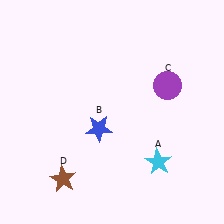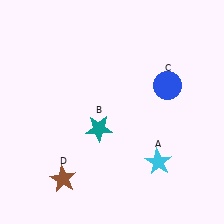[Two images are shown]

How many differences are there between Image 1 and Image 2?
There are 2 differences between the two images.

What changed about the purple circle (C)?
In Image 1, C is purple. In Image 2, it changed to blue.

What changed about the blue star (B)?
In Image 1, B is blue. In Image 2, it changed to teal.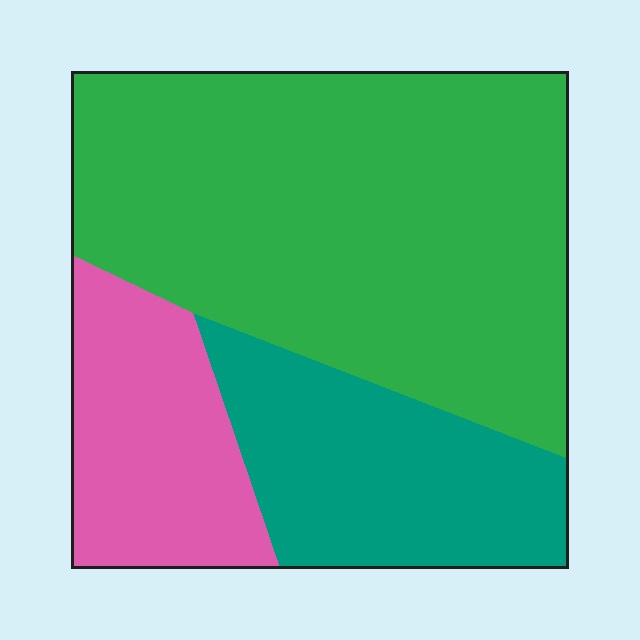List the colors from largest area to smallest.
From largest to smallest: green, teal, pink.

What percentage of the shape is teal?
Teal takes up between a sixth and a third of the shape.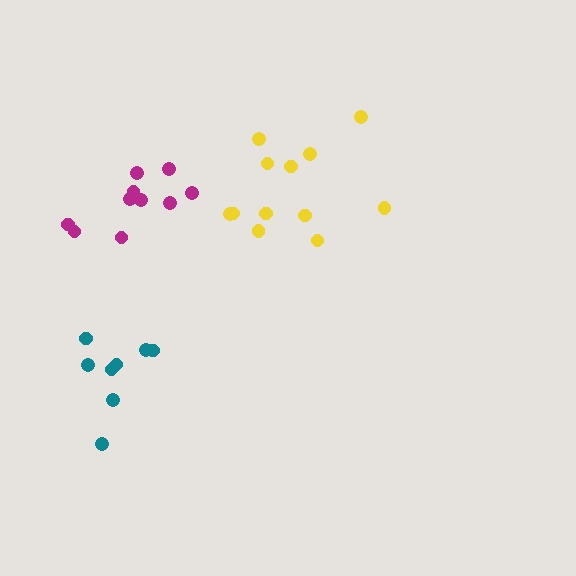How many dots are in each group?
Group 1: 12 dots, Group 2: 10 dots, Group 3: 8 dots (30 total).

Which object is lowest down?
The teal cluster is bottommost.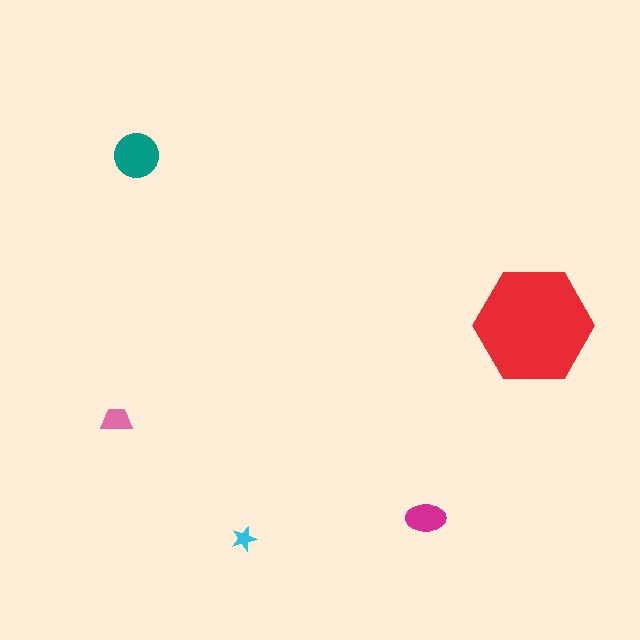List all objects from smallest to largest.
The cyan star, the pink trapezoid, the magenta ellipse, the teal circle, the red hexagon.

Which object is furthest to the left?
The pink trapezoid is leftmost.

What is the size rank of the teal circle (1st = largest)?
2nd.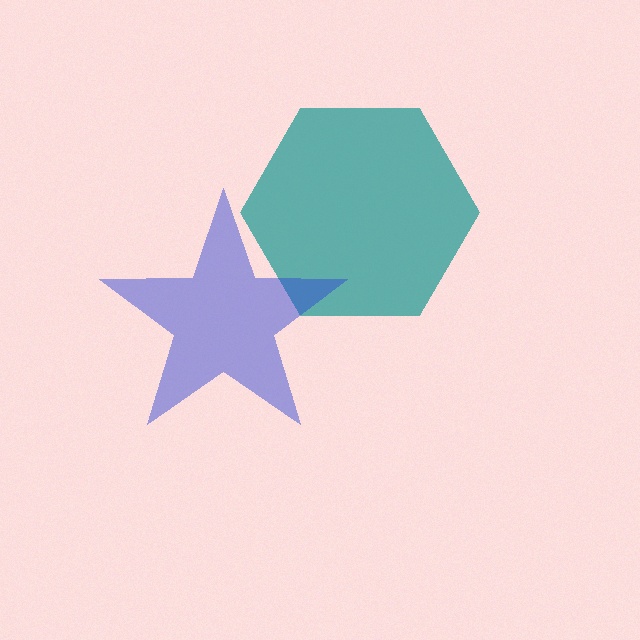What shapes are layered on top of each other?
The layered shapes are: a teal hexagon, a blue star.